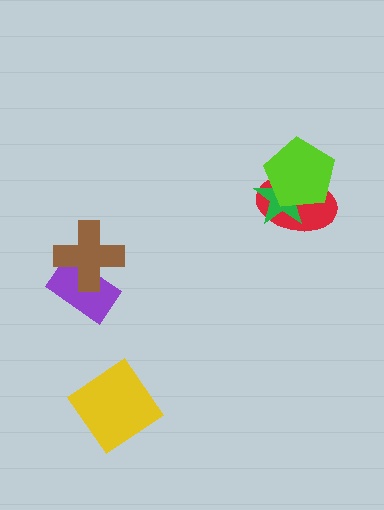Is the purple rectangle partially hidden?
Yes, it is partially covered by another shape.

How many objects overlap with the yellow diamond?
0 objects overlap with the yellow diamond.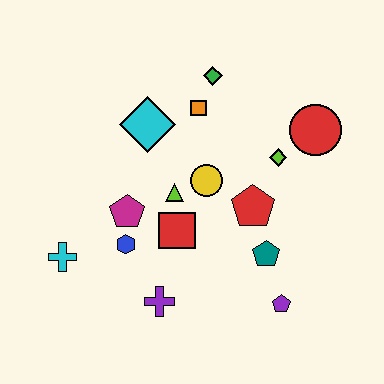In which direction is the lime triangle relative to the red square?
The lime triangle is above the red square.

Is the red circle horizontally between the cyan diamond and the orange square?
No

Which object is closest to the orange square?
The green diamond is closest to the orange square.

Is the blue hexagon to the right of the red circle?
No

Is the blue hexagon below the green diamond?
Yes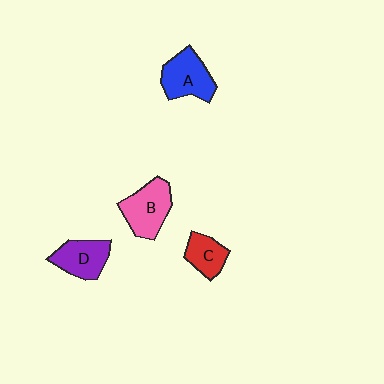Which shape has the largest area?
Shape B (pink).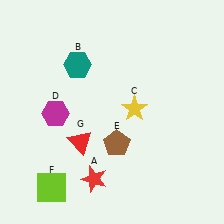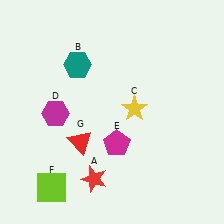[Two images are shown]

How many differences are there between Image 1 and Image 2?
There is 1 difference between the two images.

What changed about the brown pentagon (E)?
In Image 1, E is brown. In Image 2, it changed to magenta.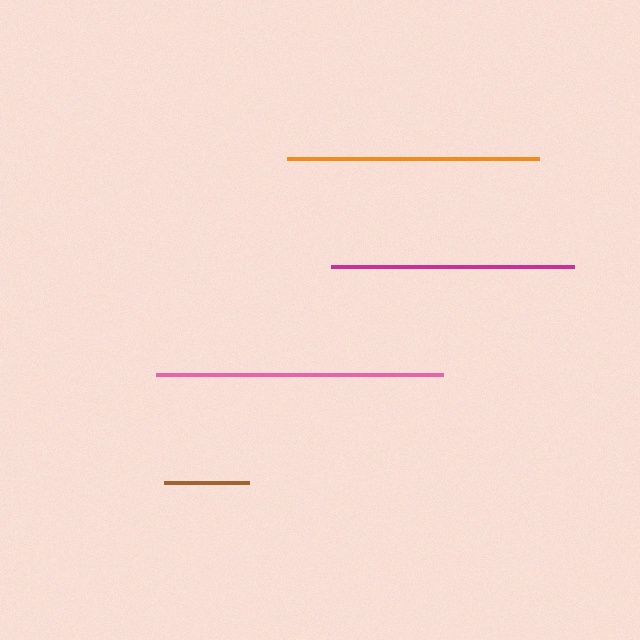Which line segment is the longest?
The pink line is the longest at approximately 287 pixels.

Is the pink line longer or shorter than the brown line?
The pink line is longer than the brown line.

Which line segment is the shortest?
The brown line is the shortest at approximately 85 pixels.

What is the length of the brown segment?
The brown segment is approximately 85 pixels long.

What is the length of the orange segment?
The orange segment is approximately 252 pixels long.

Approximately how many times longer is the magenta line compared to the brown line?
The magenta line is approximately 2.8 times the length of the brown line.